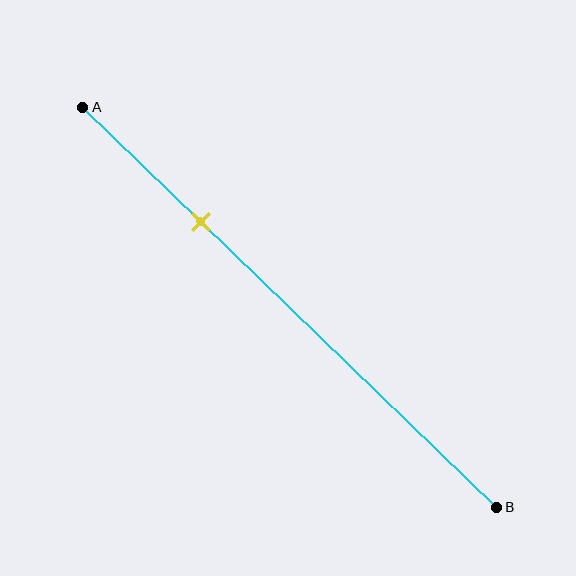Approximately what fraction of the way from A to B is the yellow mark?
The yellow mark is approximately 30% of the way from A to B.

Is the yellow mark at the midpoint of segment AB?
No, the mark is at about 30% from A, not at the 50% midpoint.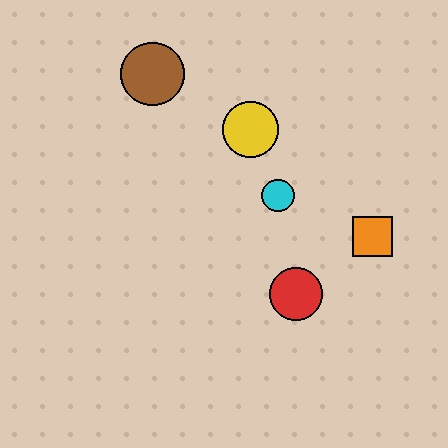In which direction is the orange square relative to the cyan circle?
The orange square is to the right of the cyan circle.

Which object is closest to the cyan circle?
The yellow circle is closest to the cyan circle.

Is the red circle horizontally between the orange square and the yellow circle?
Yes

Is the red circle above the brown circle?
No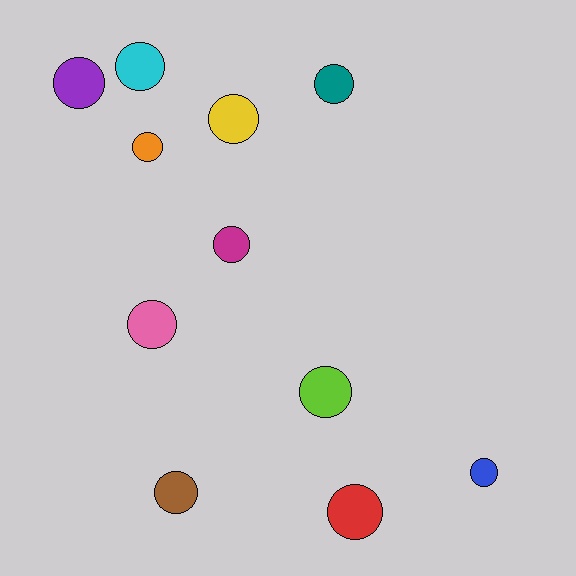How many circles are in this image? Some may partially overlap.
There are 11 circles.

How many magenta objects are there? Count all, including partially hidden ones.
There is 1 magenta object.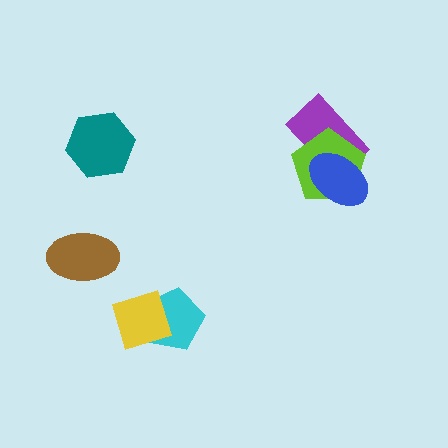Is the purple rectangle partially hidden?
Yes, it is partially covered by another shape.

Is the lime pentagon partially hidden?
Yes, it is partially covered by another shape.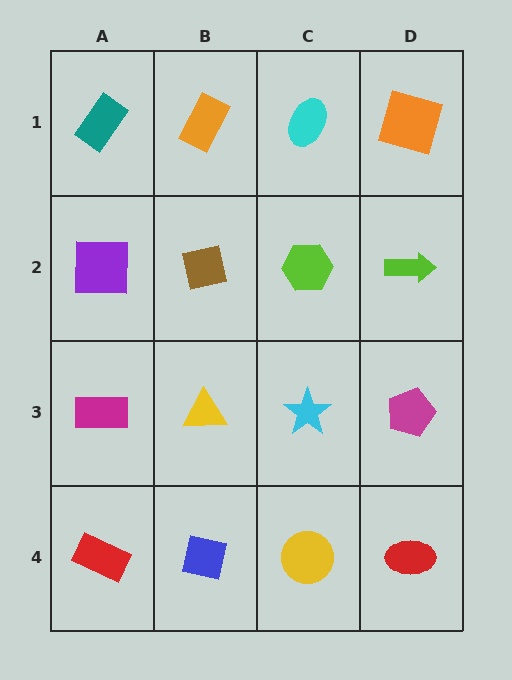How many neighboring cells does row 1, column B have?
3.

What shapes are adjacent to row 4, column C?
A cyan star (row 3, column C), a blue square (row 4, column B), a red ellipse (row 4, column D).